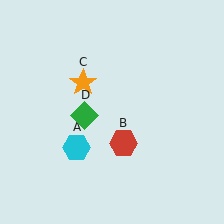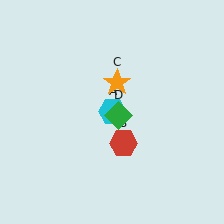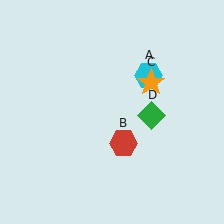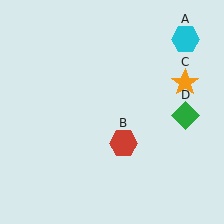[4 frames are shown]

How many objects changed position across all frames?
3 objects changed position: cyan hexagon (object A), orange star (object C), green diamond (object D).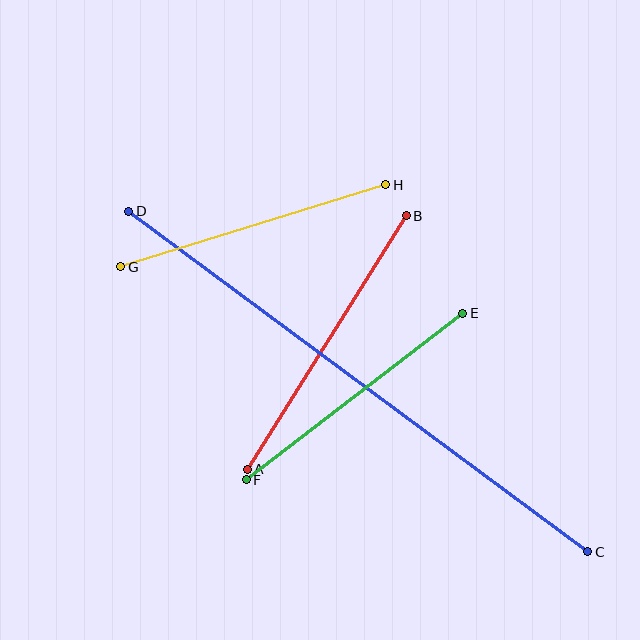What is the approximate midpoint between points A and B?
The midpoint is at approximately (327, 342) pixels.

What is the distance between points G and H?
The distance is approximately 278 pixels.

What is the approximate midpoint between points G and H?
The midpoint is at approximately (253, 226) pixels.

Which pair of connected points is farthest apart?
Points C and D are farthest apart.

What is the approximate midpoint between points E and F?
The midpoint is at approximately (354, 396) pixels.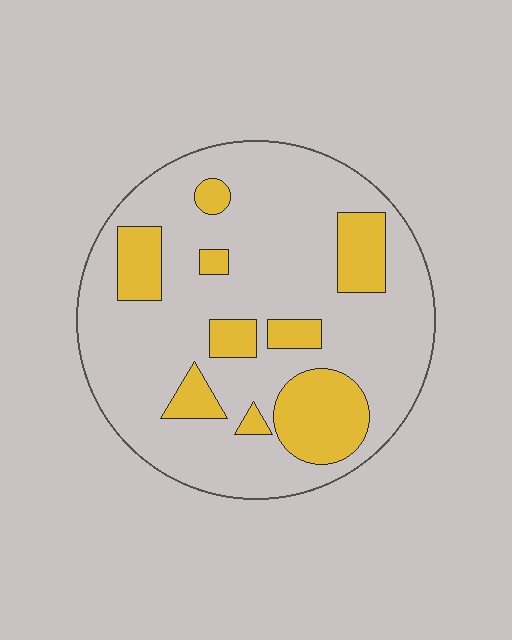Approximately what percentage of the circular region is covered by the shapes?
Approximately 20%.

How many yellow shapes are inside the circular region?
9.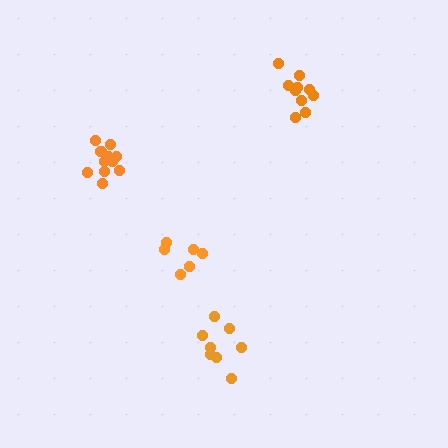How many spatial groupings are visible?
There are 4 spatial groupings.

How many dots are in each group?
Group 1: 8 dots, Group 2: 12 dots, Group 3: 10 dots, Group 4: 6 dots (36 total).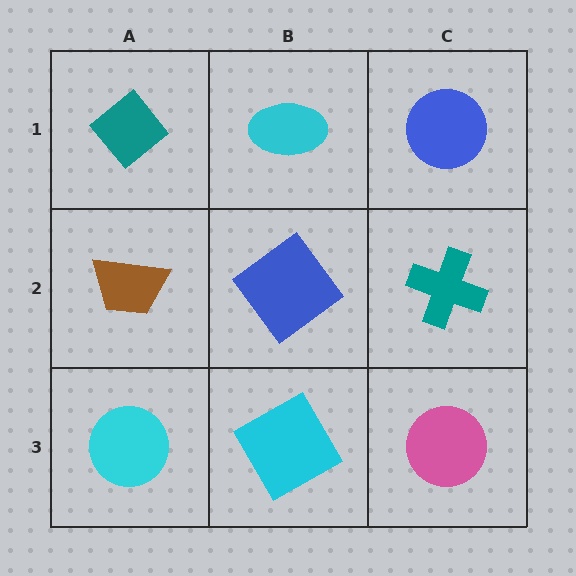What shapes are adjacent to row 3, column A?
A brown trapezoid (row 2, column A), a cyan square (row 3, column B).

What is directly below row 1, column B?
A blue diamond.